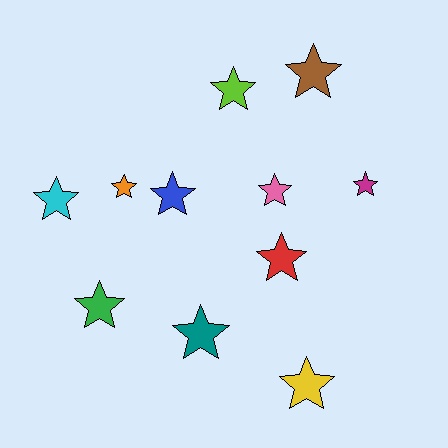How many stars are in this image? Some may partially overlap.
There are 11 stars.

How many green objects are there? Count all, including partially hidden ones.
There is 1 green object.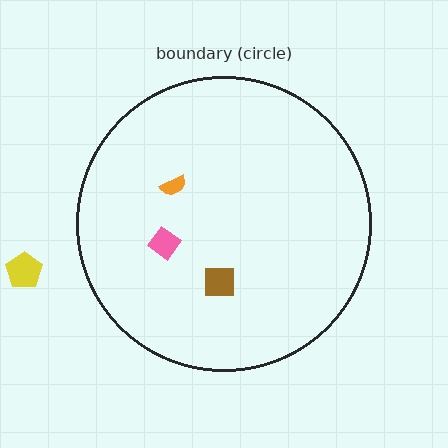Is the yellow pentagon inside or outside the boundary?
Outside.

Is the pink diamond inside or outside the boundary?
Inside.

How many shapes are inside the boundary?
3 inside, 1 outside.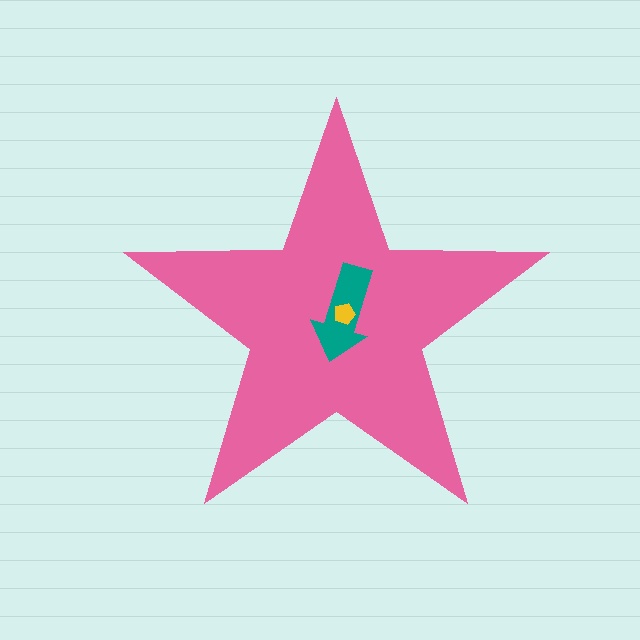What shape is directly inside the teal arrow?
The yellow pentagon.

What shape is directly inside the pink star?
The teal arrow.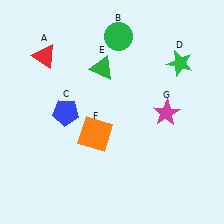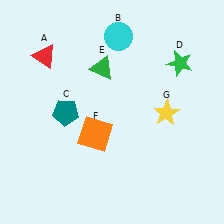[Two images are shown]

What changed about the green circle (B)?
In Image 1, B is green. In Image 2, it changed to cyan.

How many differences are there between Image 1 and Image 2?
There are 3 differences between the two images.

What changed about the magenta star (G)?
In Image 1, G is magenta. In Image 2, it changed to yellow.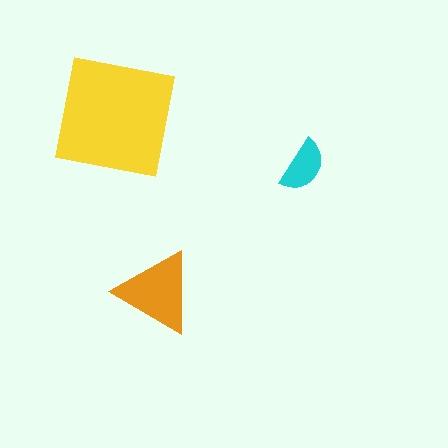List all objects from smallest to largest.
The cyan semicircle, the orange triangle, the yellow square.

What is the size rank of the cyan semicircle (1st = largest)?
3rd.